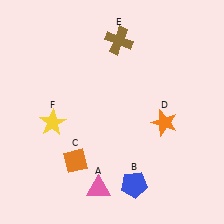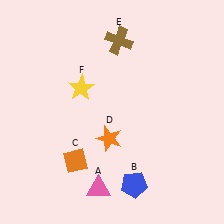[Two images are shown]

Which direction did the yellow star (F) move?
The yellow star (F) moved up.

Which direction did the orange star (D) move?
The orange star (D) moved left.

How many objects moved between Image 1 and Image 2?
2 objects moved between the two images.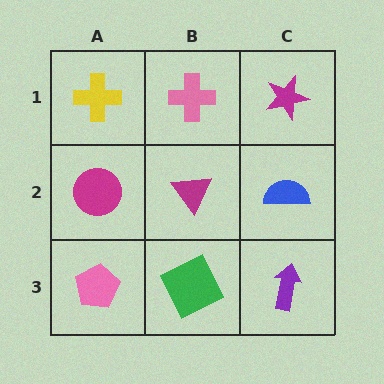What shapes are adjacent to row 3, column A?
A magenta circle (row 2, column A), a green square (row 3, column B).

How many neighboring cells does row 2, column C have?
3.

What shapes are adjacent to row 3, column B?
A magenta triangle (row 2, column B), a pink pentagon (row 3, column A), a purple arrow (row 3, column C).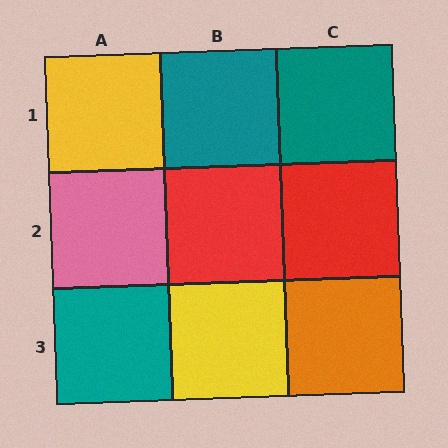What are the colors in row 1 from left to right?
Yellow, teal, teal.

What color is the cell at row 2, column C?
Red.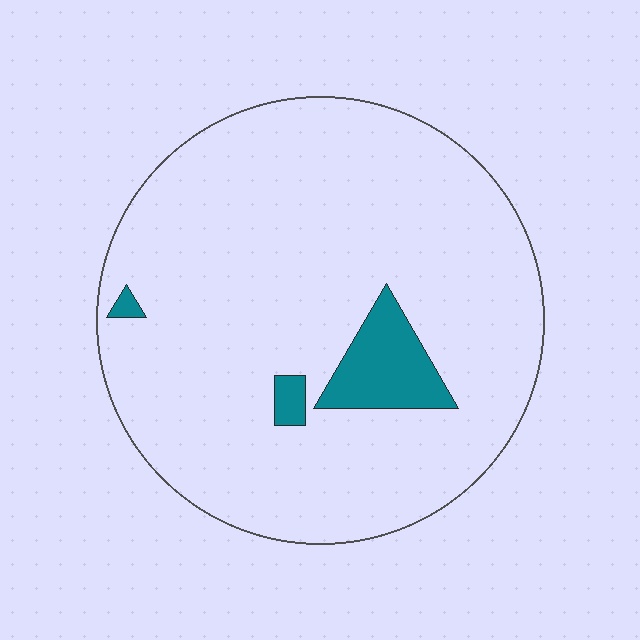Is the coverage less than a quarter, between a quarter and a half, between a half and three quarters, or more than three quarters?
Less than a quarter.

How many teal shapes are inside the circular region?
3.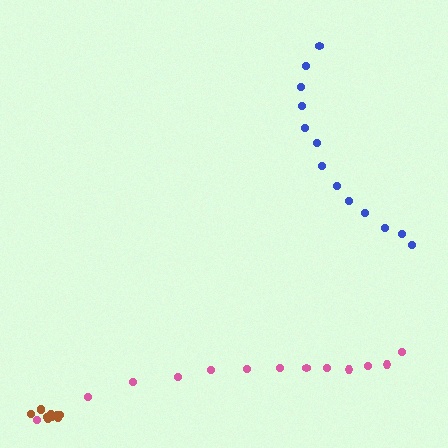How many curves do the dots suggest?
There are 3 distinct paths.